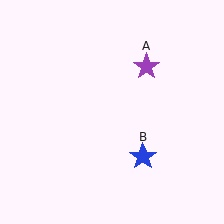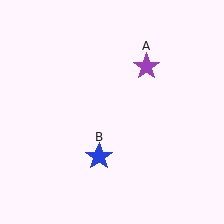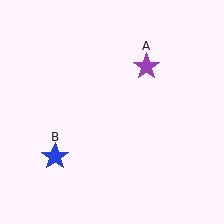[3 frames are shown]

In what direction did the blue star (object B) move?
The blue star (object B) moved left.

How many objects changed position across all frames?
1 object changed position: blue star (object B).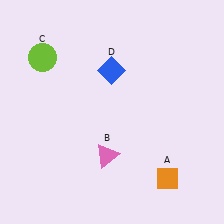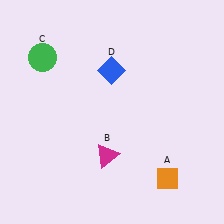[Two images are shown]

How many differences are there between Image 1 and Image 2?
There are 2 differences between the two images.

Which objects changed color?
B changed from pink to magenta. C changed from lime to green.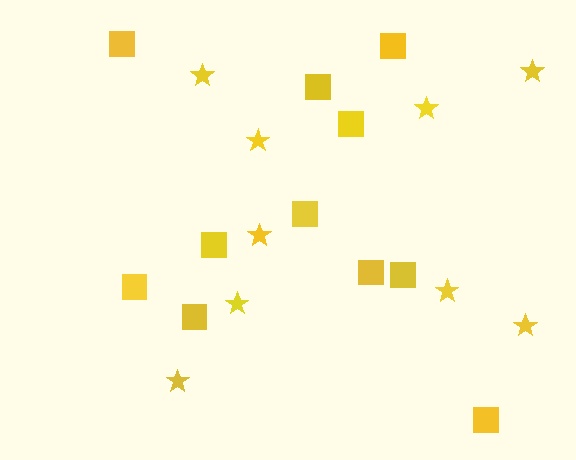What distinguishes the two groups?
There are 2 groups: one group of stars (9) and one group of squares (11).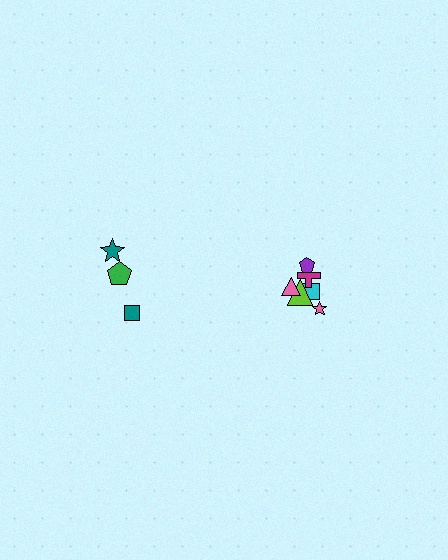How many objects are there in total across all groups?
There are 9 objects.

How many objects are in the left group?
There are 3 objects.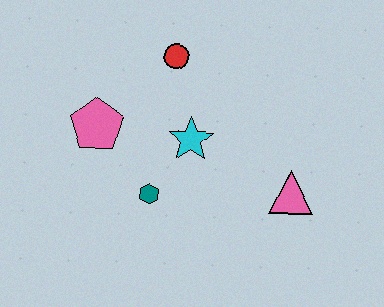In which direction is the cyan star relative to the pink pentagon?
The cyan star is to the right of the pink pentagon.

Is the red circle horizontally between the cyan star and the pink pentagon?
Yes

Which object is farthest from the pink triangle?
The pink pentagon is farthest from the pink triangle.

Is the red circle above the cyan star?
Yes